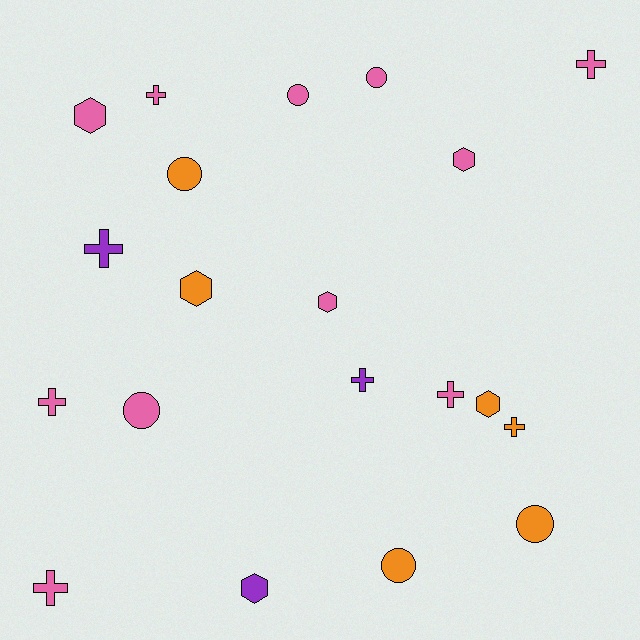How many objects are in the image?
There are 20 objects.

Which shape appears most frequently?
Cross, with 8 objects.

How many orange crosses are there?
There is 1 orange cross.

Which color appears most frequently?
Pink, with 11 objects.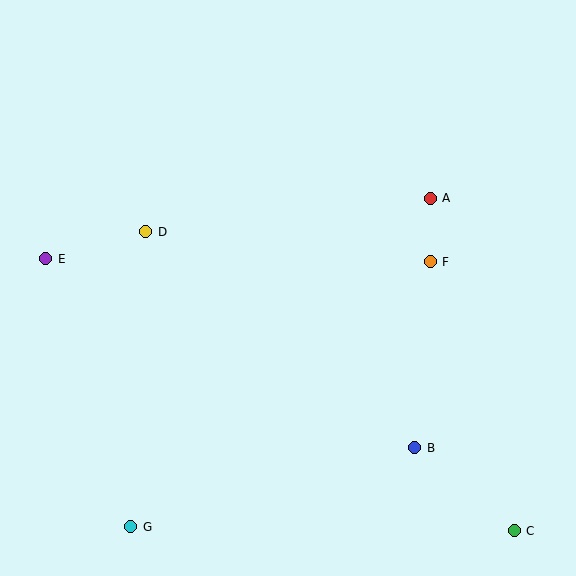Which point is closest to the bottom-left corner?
Point G is closest to the bottom-left corner.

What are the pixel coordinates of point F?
Point F is at (430, 262).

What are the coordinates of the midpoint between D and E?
The midpoint between D and E is at (96, 245).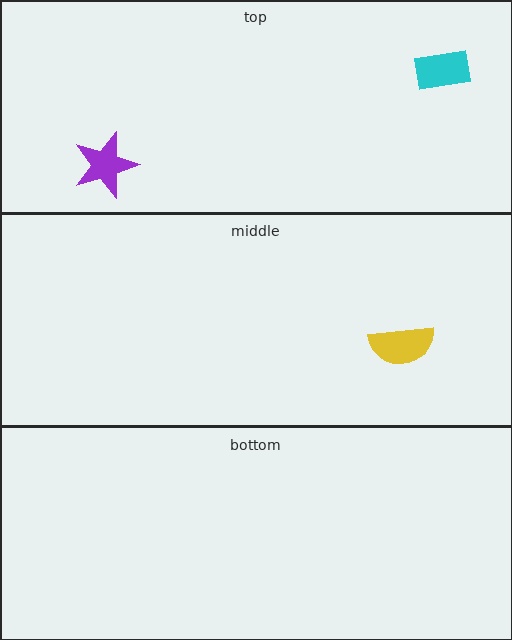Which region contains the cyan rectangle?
The top region.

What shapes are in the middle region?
The yellow semicircle.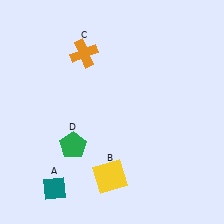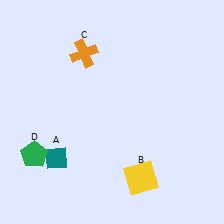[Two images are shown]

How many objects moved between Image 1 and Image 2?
3 objects moved between the two images.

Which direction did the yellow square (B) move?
The yellow square (B) moved right.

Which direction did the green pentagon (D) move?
The green pentagon (D) moved left.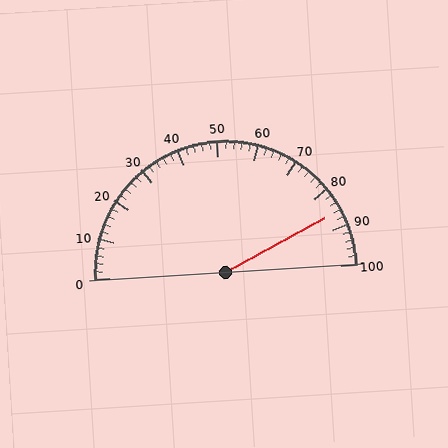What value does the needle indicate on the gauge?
The needle indicates approximately 86.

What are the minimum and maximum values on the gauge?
The gauge ranges from 0 to 100.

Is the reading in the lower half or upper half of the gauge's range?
The reading is in the upper half of the range (0 to 100).